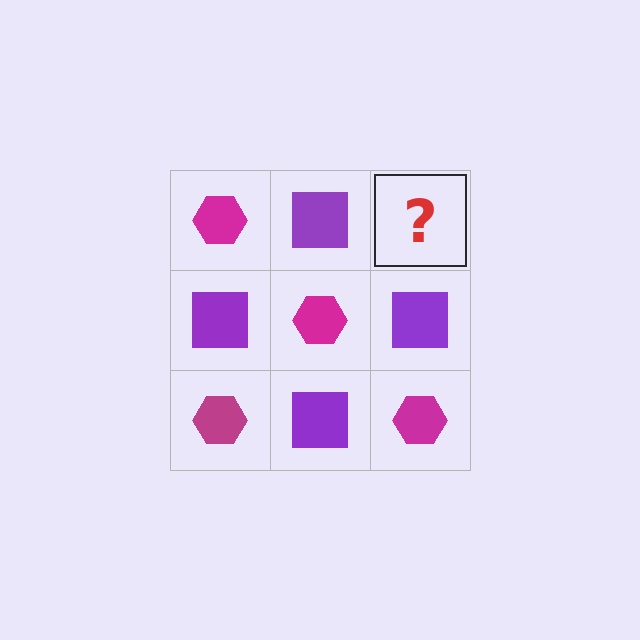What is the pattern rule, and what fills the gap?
The rule is that it alternates magenta hexagon and purple square in a checkerboard pattern. The gap should be filled with a magenta hexagon.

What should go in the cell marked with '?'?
The missing cell should contain a magenta hexagon.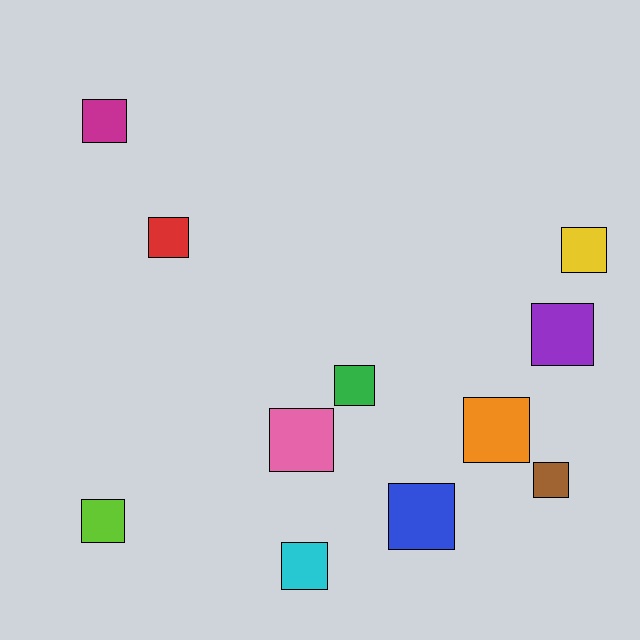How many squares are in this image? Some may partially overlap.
There are 11 squares.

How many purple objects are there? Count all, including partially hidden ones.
There is 1 purple object.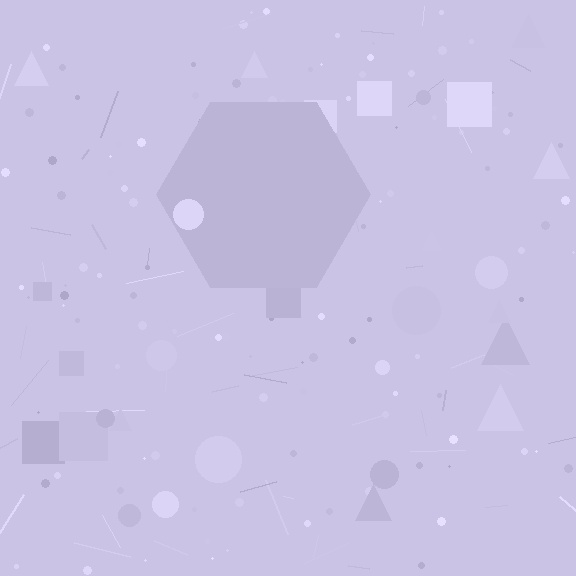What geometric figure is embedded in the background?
A hexagon is embedded in the background.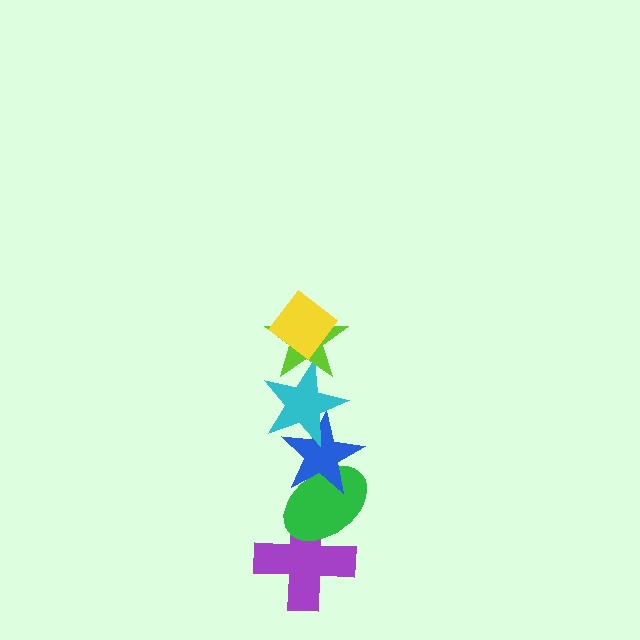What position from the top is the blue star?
The blue star is 4th from the top.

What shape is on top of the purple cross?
The green ellipse is on top of the purple cross.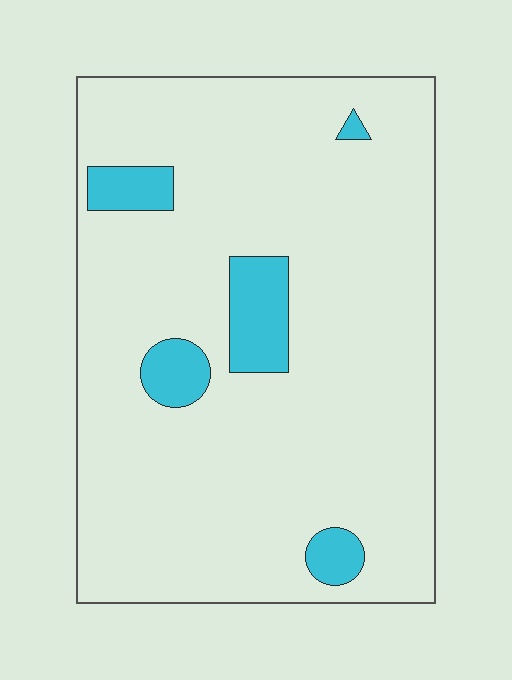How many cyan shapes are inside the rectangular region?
5.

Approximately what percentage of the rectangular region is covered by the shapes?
Approximately 10%.